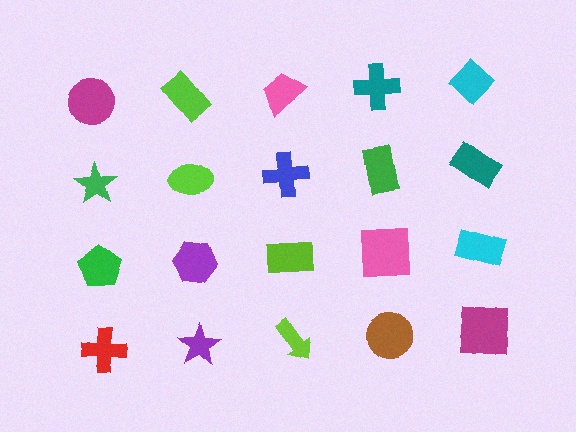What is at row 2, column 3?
A blue cross.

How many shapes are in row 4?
5 shapes.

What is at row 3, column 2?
A purple hexagon.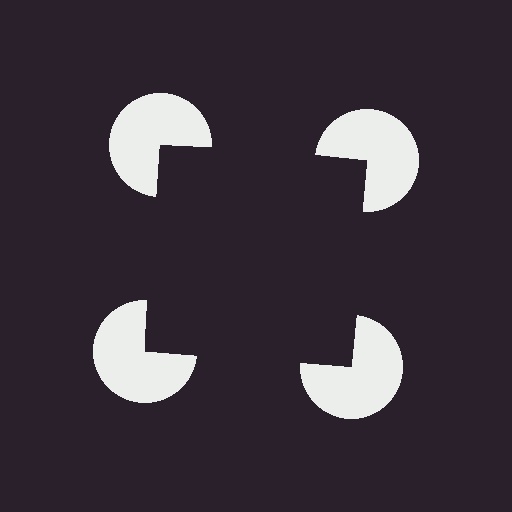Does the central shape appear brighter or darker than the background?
It typically appears slightly darker than the background, even though no actual brightness change is drawn.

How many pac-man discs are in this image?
There are 4 — one at each vertex of the illusory square.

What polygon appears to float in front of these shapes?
An illusory square — its edges are inferred from the aligned wedge cuts in the pac-man discs, not physically drawn.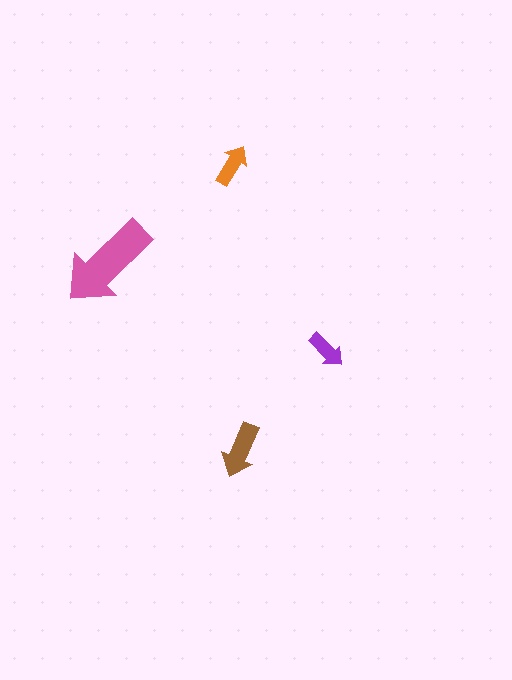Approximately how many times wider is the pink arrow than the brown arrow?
About 2 times wider.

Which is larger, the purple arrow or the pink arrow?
The pink one.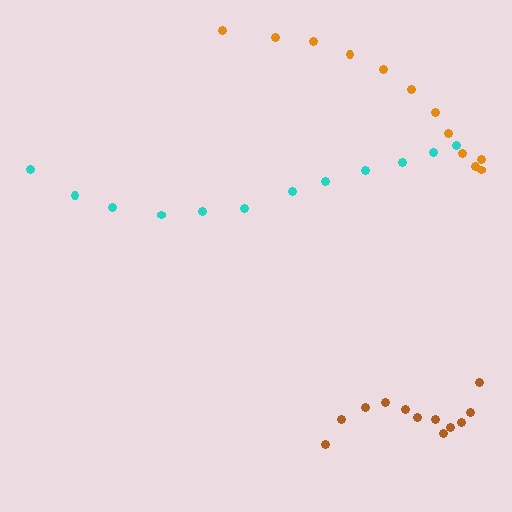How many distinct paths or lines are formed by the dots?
There are 3 distinct paths.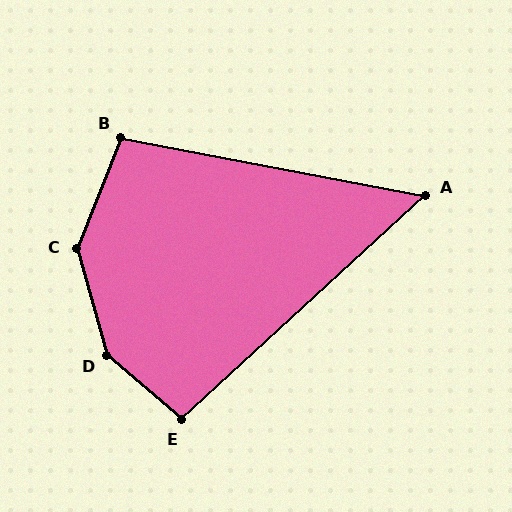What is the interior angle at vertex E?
Approximately 97 degrees (obtuse).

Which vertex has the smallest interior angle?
A, at approximately 53 degrees.